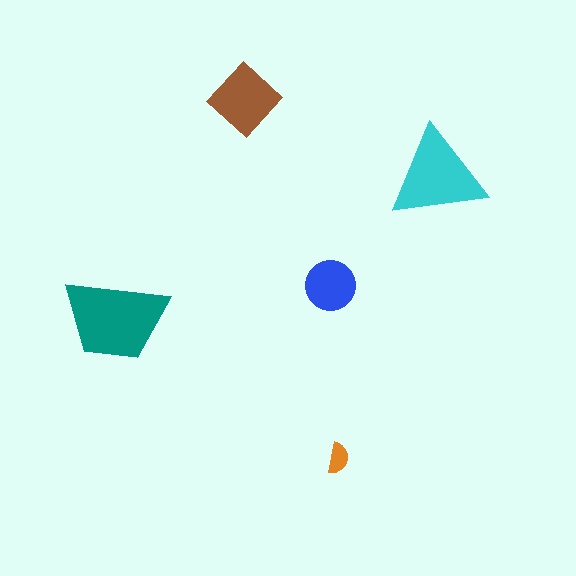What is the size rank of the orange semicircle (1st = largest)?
5th.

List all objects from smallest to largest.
The orange semicircle, the blue circle, the brown diamond, the cyan triangle, the teal trapezoid.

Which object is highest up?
The brown diamond is topmost.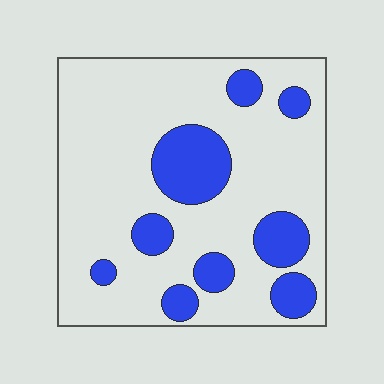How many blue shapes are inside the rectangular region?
9.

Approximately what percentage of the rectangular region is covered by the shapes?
Approximately 20%.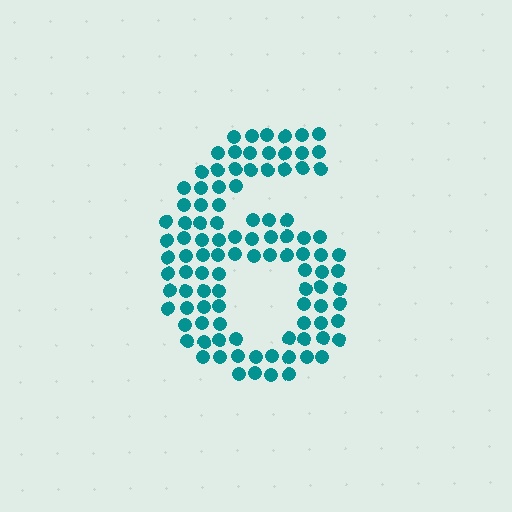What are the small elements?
The small elements are circles.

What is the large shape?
The large shape is the digit 6.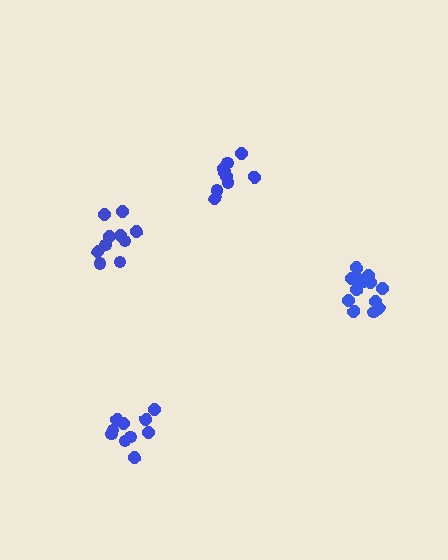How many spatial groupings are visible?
There are 4 spatial groupings.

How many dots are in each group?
Group 1: 14 dots, Group 2: 10 dots, Group 3: 10 dots, Group 4: 11 dots (45 total).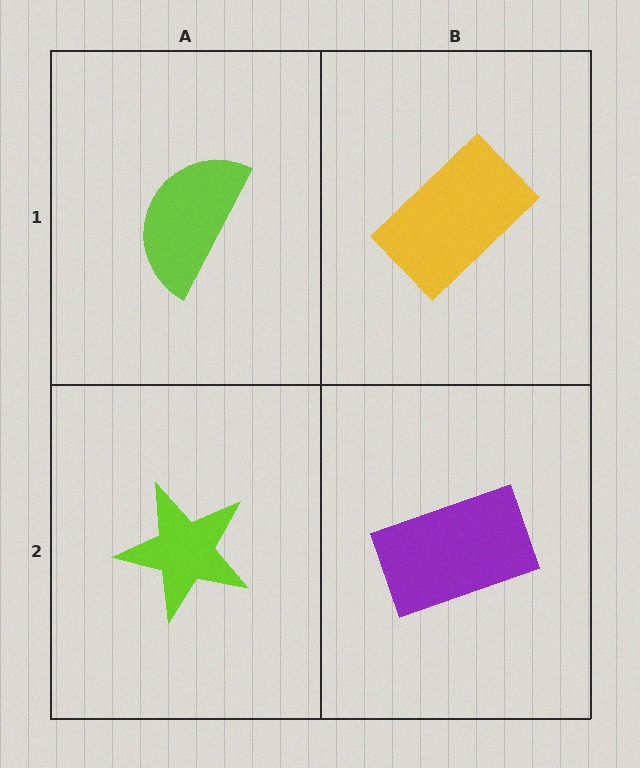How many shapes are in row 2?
2 shapes.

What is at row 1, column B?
A yellow rectangle.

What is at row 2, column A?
A lime star.